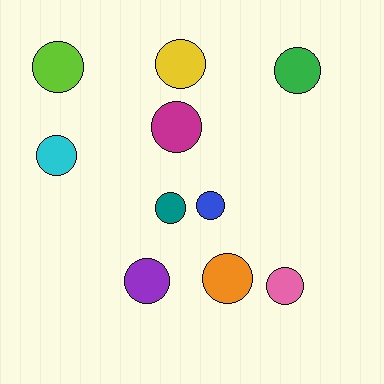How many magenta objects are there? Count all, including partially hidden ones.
There is 1 magenta object.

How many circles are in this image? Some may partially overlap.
There are 10 circles.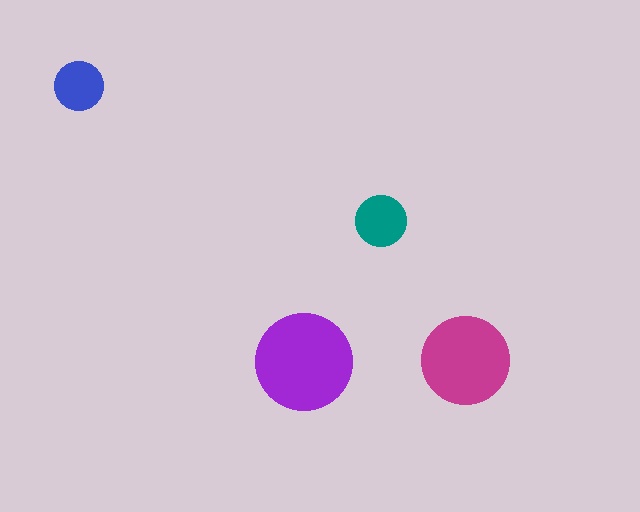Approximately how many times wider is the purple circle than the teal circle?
About 2 times wider.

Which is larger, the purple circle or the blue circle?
The purple one.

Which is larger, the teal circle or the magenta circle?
The magenta one.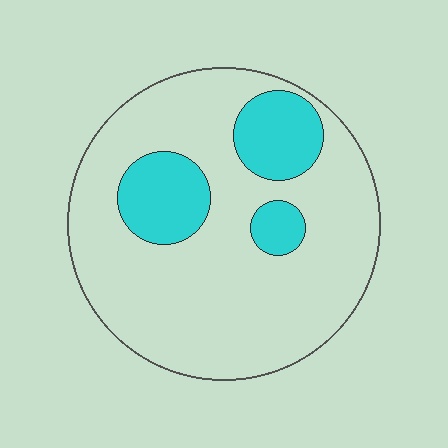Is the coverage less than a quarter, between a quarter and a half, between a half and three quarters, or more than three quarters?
Less than a quarter.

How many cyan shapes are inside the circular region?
3.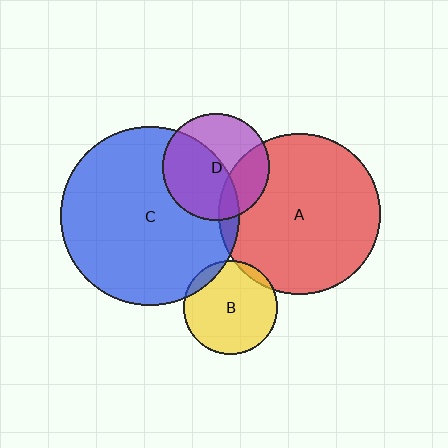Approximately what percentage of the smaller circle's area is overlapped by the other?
Approximately 5%.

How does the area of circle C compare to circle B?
Approximately 3.7 times.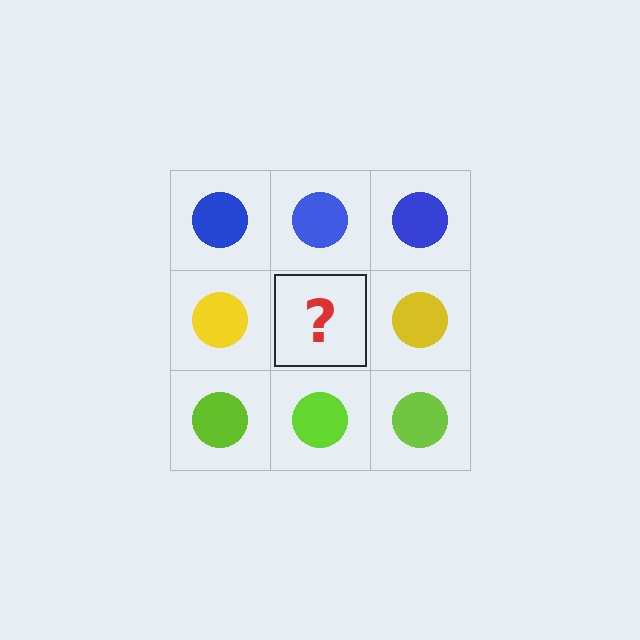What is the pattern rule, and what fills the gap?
The rule is that each row has a consistent color. The gap should be filled with a yellow circle.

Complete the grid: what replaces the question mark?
The question mark should be replaced with a yellow circle.